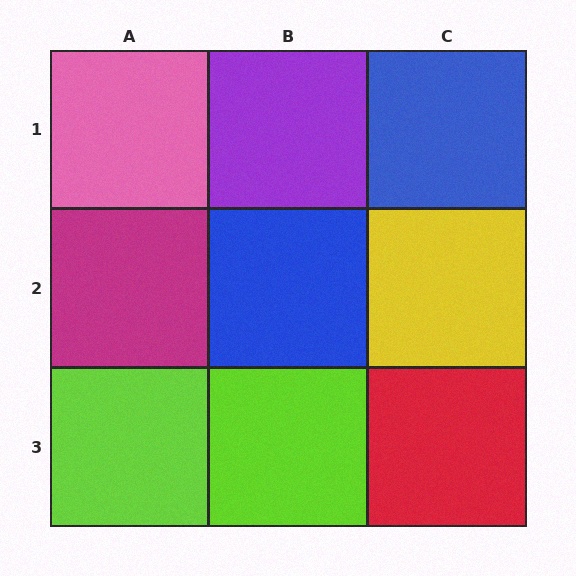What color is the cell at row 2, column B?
Blue.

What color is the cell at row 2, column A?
Magenta.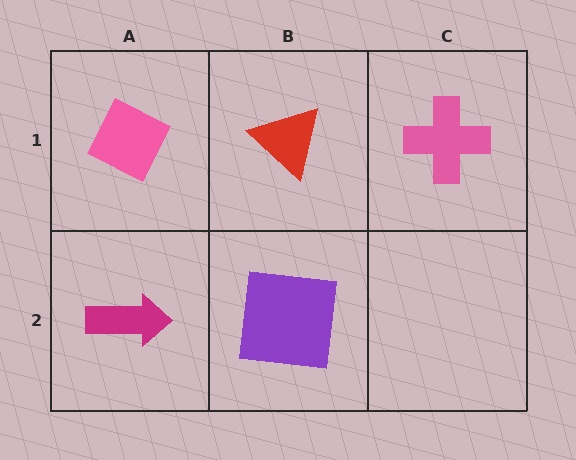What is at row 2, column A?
A magenta arrow.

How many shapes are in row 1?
3 shapes.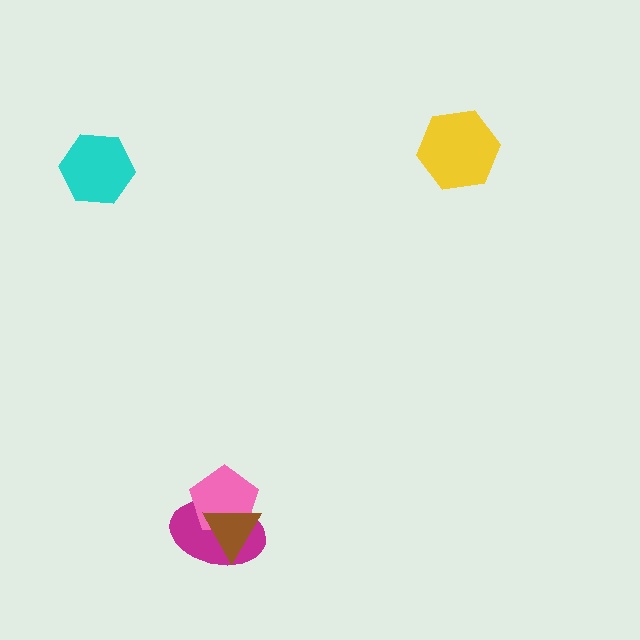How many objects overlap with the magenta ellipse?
2 objects overlap with the magenta ellipse.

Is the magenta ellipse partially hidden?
Yes, it is partially covered by another shape.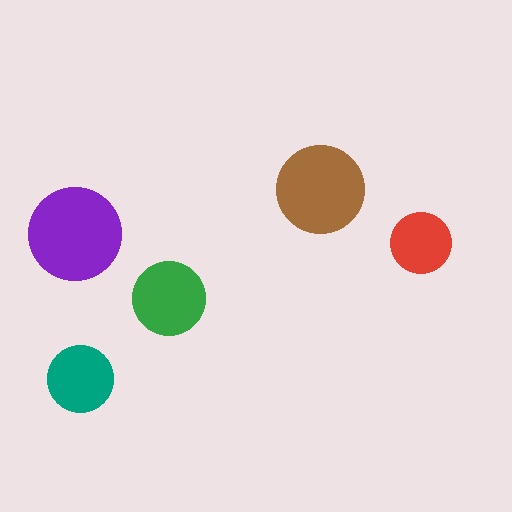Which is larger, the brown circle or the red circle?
The brown one.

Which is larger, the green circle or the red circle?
The green one.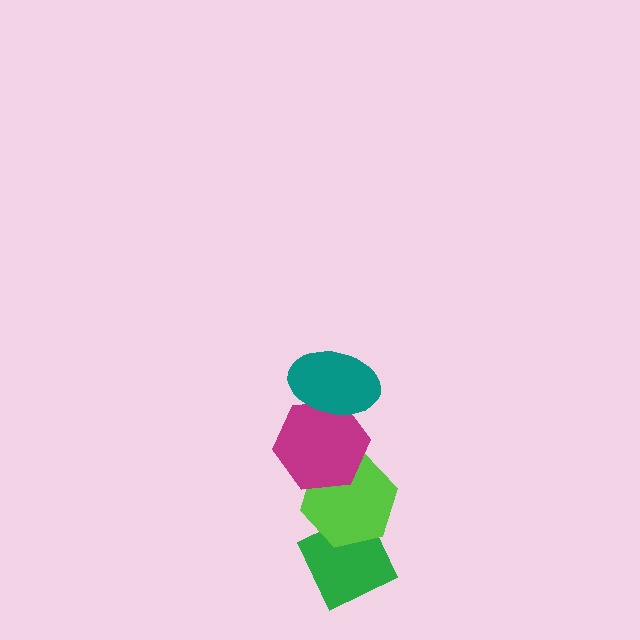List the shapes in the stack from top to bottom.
From top to bottom: the teal ellipse, the magenta hexagon, the lime hexagon, the green diamond.